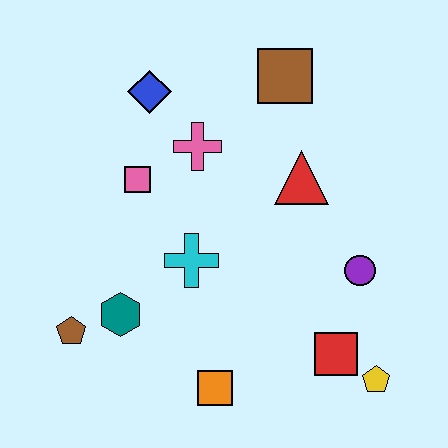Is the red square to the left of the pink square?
No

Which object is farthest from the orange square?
The brown square is farthest from the orange square.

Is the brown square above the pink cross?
Yes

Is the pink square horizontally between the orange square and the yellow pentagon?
No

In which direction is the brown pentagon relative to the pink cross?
The brown pentagon is below the pink cross.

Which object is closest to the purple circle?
The red square is closest to the purple circle.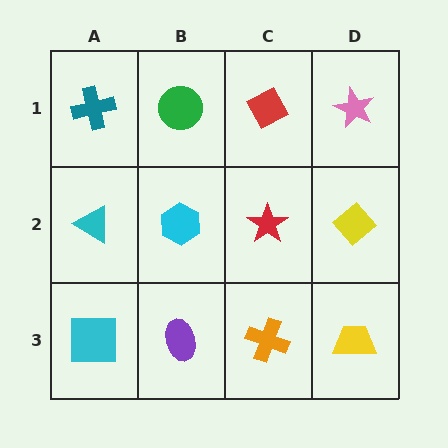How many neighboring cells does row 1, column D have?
2.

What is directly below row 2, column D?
A yellow trapezoid.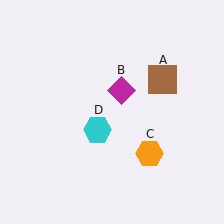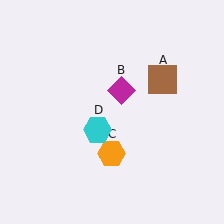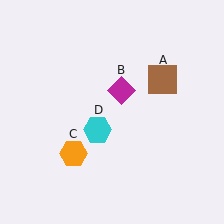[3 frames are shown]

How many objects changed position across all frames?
1 object changed position: orange hexagon (object C).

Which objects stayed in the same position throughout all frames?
Brown square (object A) and magenta diamond (object B) and cyan hexagon (object D) remained stationary.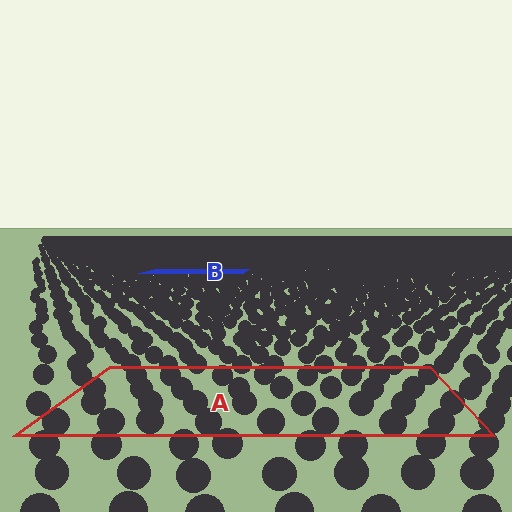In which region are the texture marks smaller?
The texture marks are smaller in region B, because it is farther away.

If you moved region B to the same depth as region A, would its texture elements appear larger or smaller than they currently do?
They would appear larger. At a closer depth, the same texture elements are projected at a bigger on-screen size.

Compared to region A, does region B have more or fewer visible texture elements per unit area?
Region B has more texture elements per unit area — they are packed more densely because it is farther away.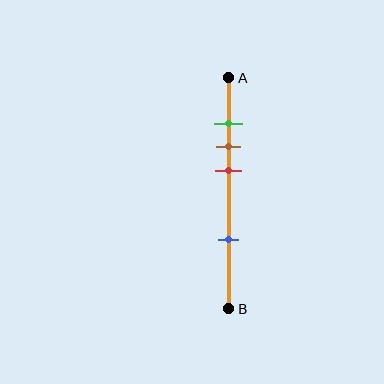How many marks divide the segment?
There are 4 marks dividing the segment.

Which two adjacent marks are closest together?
The green and brown marks are the closest adjacent pair.